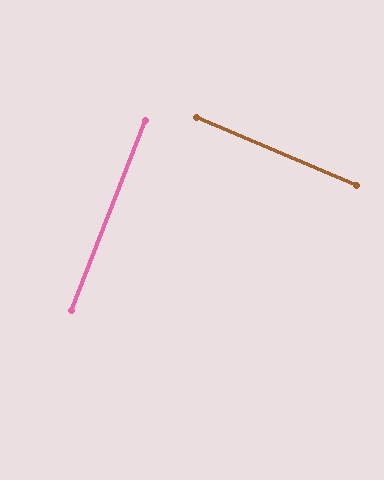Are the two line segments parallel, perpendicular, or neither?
Perpendicular — they meet at approximately 88°.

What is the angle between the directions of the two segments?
Approximately 88 degrees.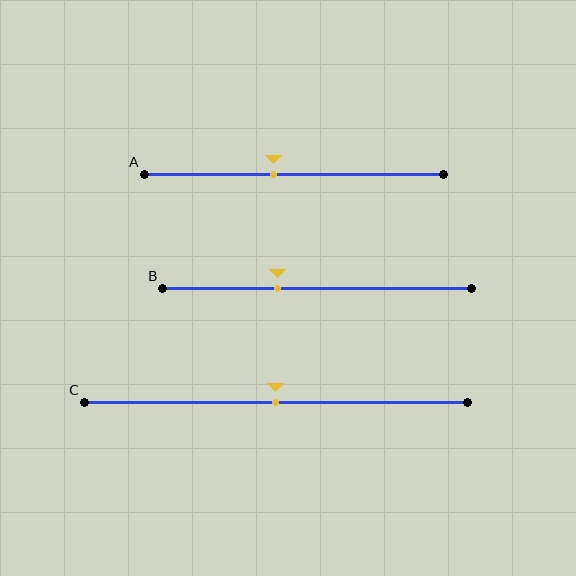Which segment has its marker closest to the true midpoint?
Segment C has its marker closest to the true midpoint.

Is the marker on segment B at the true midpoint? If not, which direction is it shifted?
No, the marker on segment B is shifted to the left by about 13% of the segment length.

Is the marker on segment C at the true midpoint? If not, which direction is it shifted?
Yes, the marker on segment C is at the true midpoint.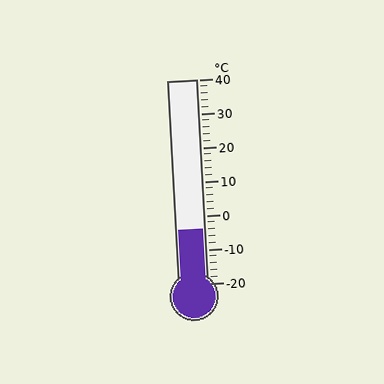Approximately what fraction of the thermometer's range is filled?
The thermometer is filled to approximately 25% of its range.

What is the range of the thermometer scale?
The thermometer scale ranges from -20°C to 40°C.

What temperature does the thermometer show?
The thermometer shows approximately -4°C.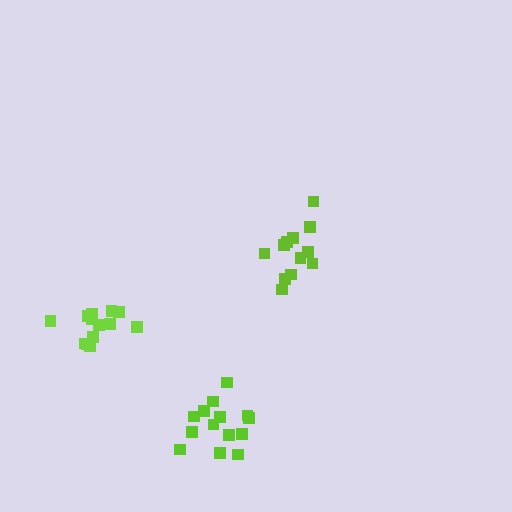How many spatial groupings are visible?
There are 3 spatial groupings.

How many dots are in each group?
Group 1: 13 dots, Group 2: 12 dots, Group 3: 14 dots (39 total).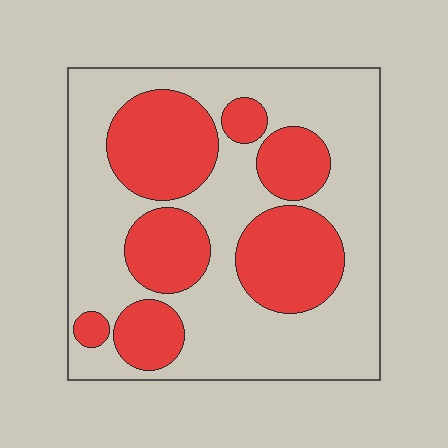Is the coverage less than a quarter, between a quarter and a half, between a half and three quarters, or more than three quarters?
Between a quarter and a half.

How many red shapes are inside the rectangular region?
7.